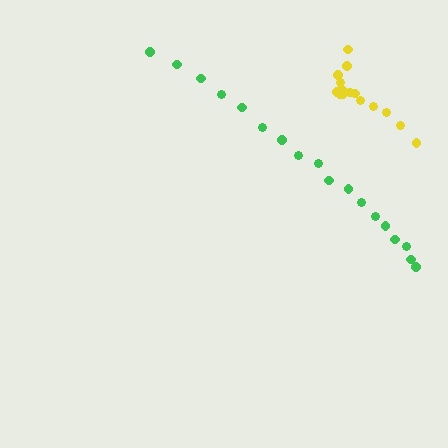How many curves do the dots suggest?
There are 2 distinct paths.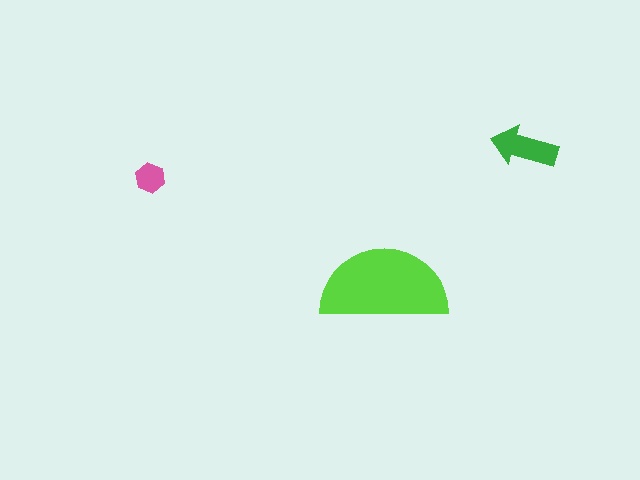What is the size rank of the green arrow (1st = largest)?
2nd.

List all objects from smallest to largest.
The pink hexagon, the green arrow, the lime semicircle.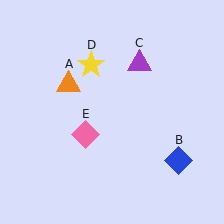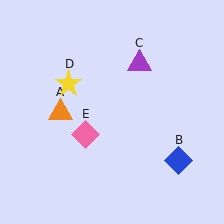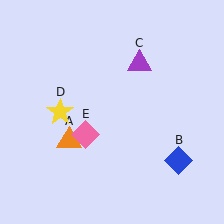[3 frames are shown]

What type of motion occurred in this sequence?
The orange triangle (object A), yellow star (object D) rotated counterclockwise around the center of the scene.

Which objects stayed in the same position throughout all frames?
Blue diamond (object B) and purple triangle (object C) and pink diamond (object E) remained stationary.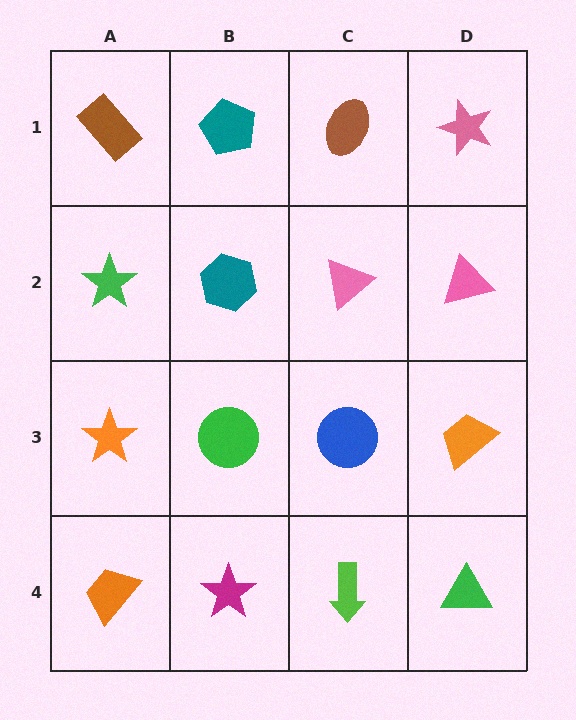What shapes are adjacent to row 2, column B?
A teal pentagon (row 1, column B), a green circle (row 3, column B), a green star (row 2, column A), a pink triangle (row 2, column C).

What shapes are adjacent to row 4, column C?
A blue circle (row 3, column C), a magenta star (row 4, column B), a green triangle (row 4, column D).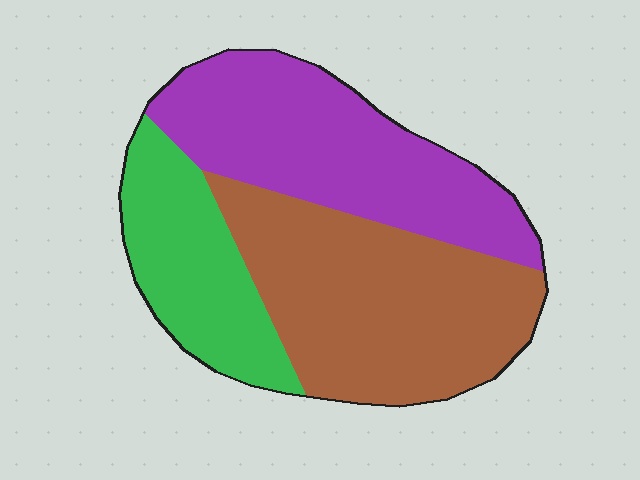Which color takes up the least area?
Green, at roughly 20%.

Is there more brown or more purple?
Brown.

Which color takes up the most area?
Brown, at roughly 40%.